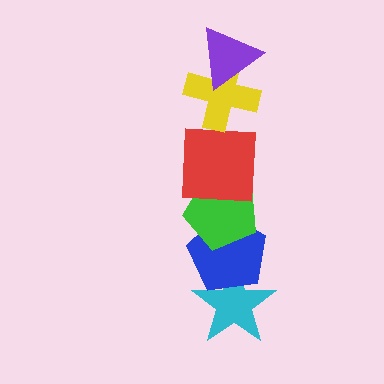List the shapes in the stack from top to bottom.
From top to bottom: the purple triangle, the yellow cross, the red square, the green pentagon, the blue pentagon, the cyan star.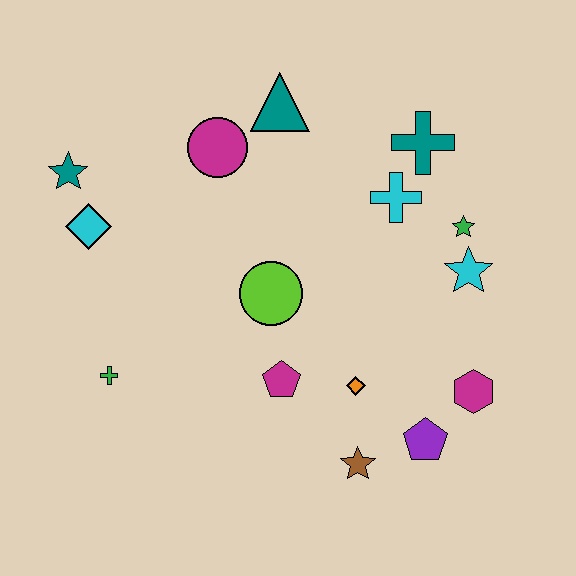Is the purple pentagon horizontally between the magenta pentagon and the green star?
Yes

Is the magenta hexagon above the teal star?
No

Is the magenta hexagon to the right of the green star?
Yes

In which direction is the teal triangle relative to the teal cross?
The teal triangle is to the left of the teal cross.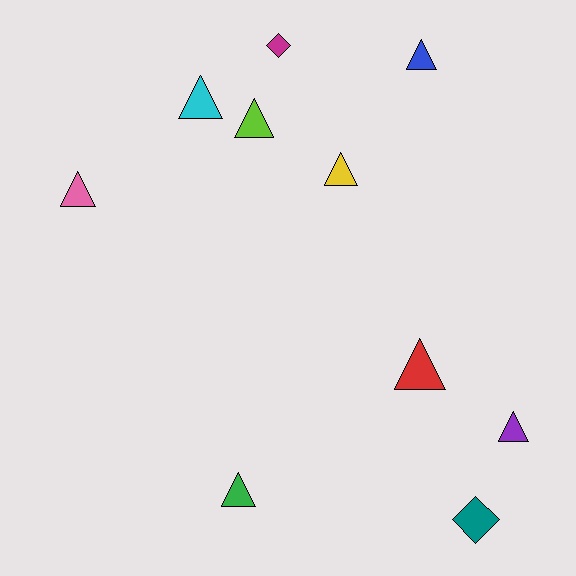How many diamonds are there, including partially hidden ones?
There are 2 diamonds.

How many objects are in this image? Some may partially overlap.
There are 10 objects.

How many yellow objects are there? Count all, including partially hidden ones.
There is 1 yellow object.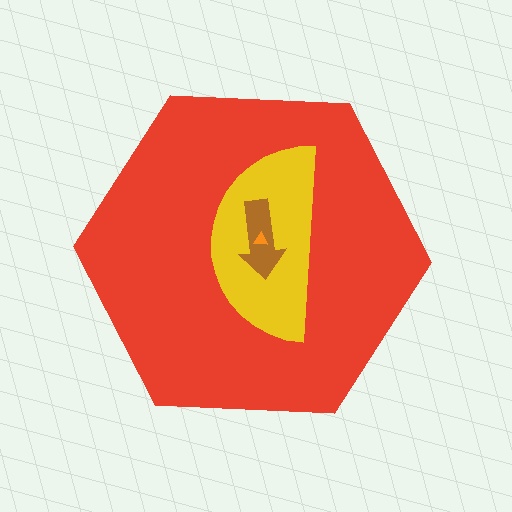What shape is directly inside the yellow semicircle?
The brown arrow.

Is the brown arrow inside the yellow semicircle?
Yes.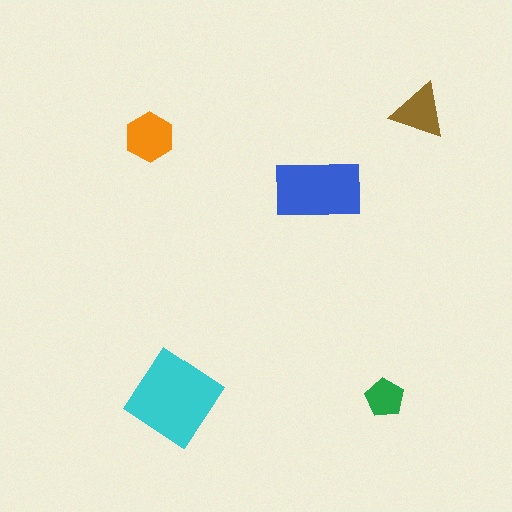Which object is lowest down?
The green pentagon is bottommost.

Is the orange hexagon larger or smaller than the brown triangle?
Larger.